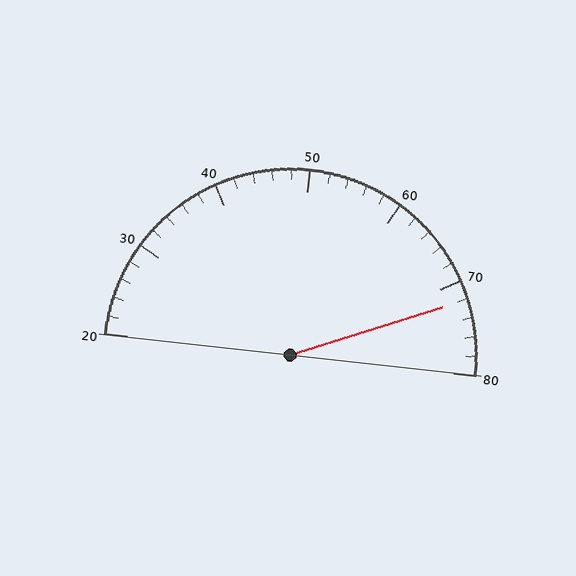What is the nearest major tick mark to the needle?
The nearest major tick mark is 70.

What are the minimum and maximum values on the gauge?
The gauge ranges from 20 to 80.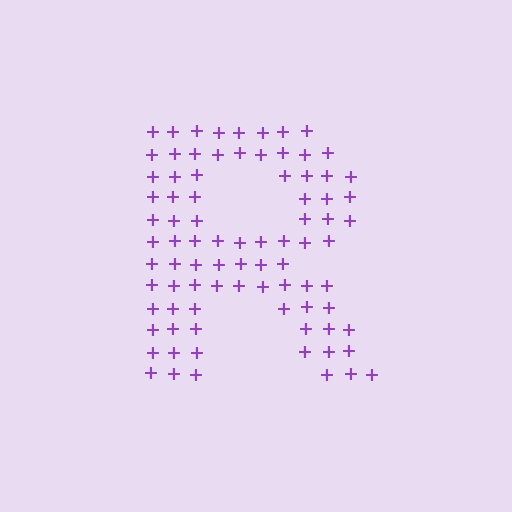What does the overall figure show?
The overall figure shows the letter R.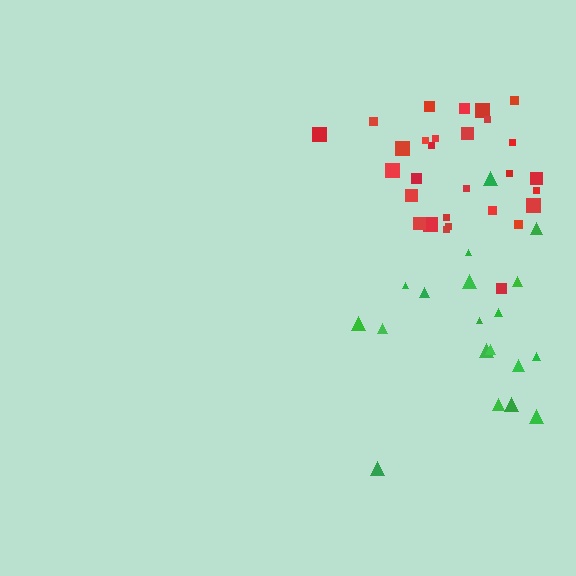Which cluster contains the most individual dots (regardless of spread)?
Red (29).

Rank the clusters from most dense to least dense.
red, green.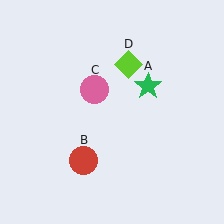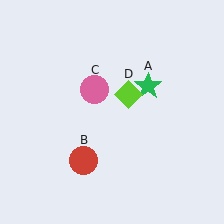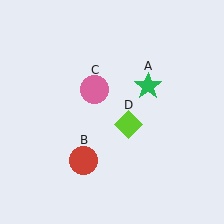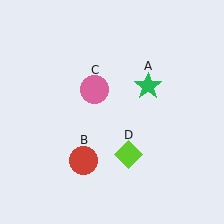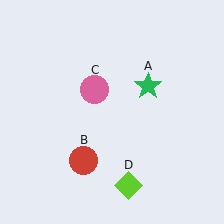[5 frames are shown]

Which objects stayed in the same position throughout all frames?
Green star (object A) and red circle (object B) and pink circle (object C) remained stationary.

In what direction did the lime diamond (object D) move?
The lime diamond (object D) moved down.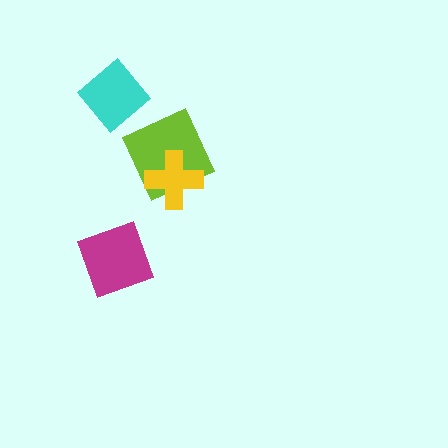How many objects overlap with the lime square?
1 object overlaps with the lime square.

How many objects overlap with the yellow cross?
1 object overlaps with the yellow cross.